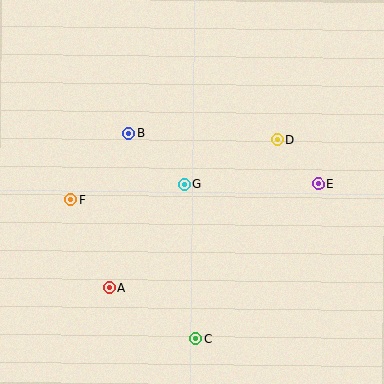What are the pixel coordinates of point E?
Point E is at (318, 184).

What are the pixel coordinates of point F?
Point F is at (70, 199).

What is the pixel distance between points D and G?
The distance between D and G is 103 pixels.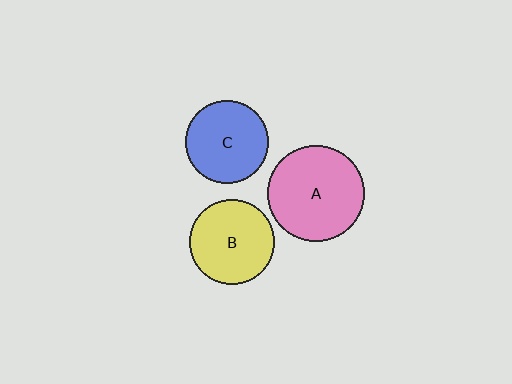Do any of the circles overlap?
No, none of the circles overlap.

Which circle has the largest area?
Circle A (pink).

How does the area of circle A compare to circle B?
Approximately 1.3 times.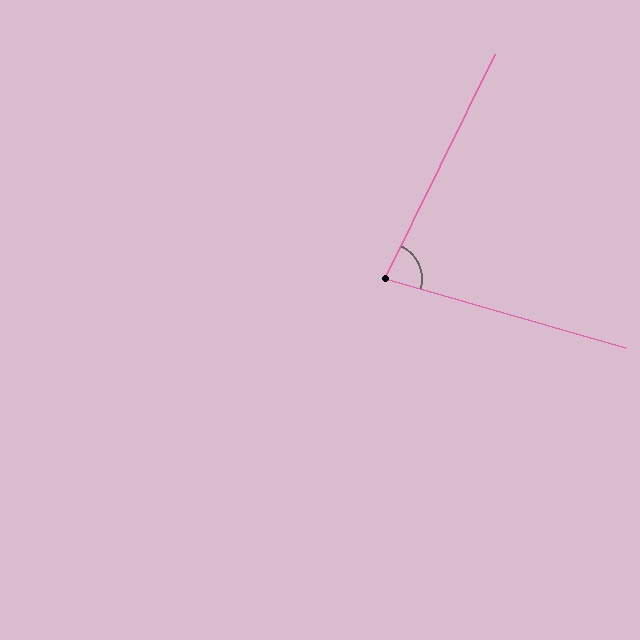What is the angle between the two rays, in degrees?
Approximately 80 degrees.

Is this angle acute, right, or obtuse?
It is acute.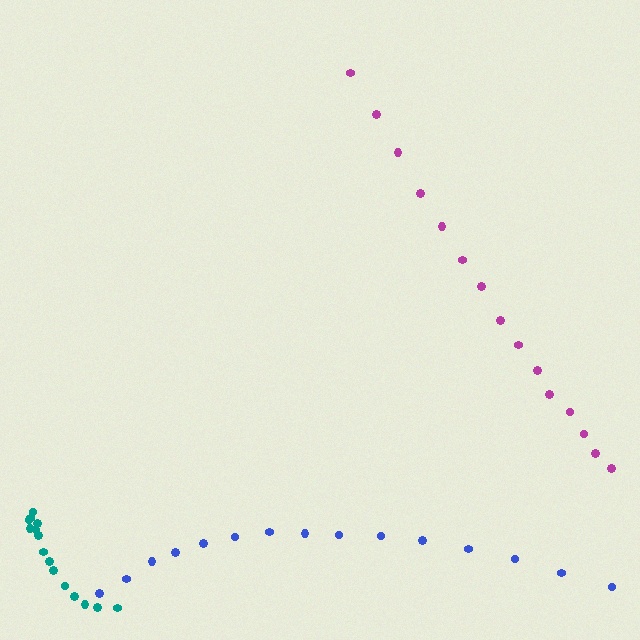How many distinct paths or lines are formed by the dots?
There are 3 distinct paths.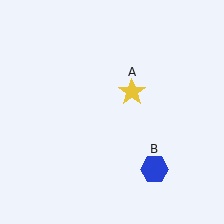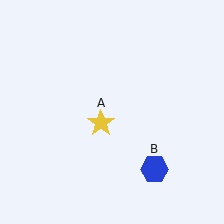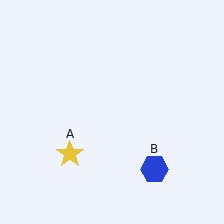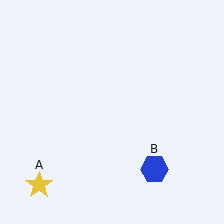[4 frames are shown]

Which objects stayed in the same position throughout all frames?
Blue hexagon (object B) remained stationary.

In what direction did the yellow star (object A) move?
The yellow star (object A) moved down and to the left.